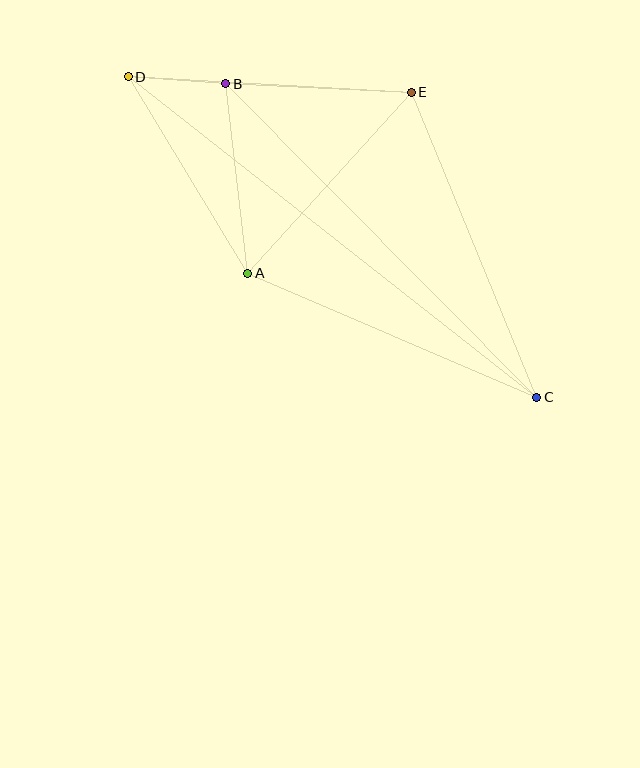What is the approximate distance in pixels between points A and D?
The distance between A and D is approximately 230 pixels.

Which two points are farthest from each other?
Points C and D are farthest from each other.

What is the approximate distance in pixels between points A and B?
The distance between A and B is approximately 191 pixels.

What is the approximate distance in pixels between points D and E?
The distance between D and E is approximately 283 pixels.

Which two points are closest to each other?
Points B and D are closest to each other.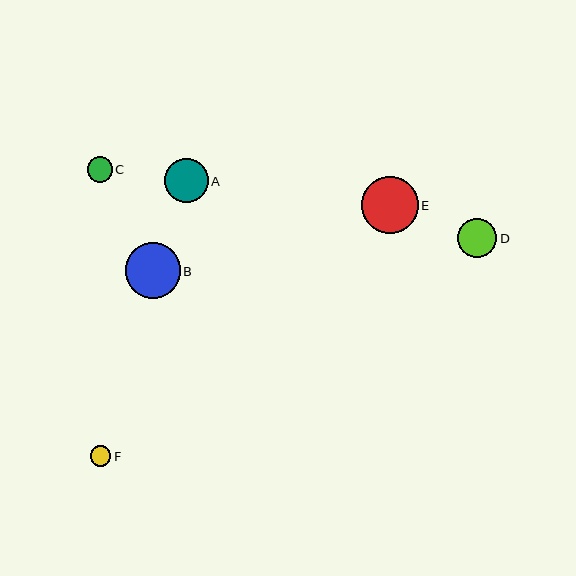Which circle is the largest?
Circle E is the largest with a size of approximately 57 pixels.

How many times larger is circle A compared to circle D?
Circle A is approximately 1.1 times the size of circle D.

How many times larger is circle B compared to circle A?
Circle B is approximately 1.3 times the size of circle A.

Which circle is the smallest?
Circle F is the smallest with a size of approximately 21 pixels.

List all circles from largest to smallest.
From largest to smallest: E, B, A, D, C, F.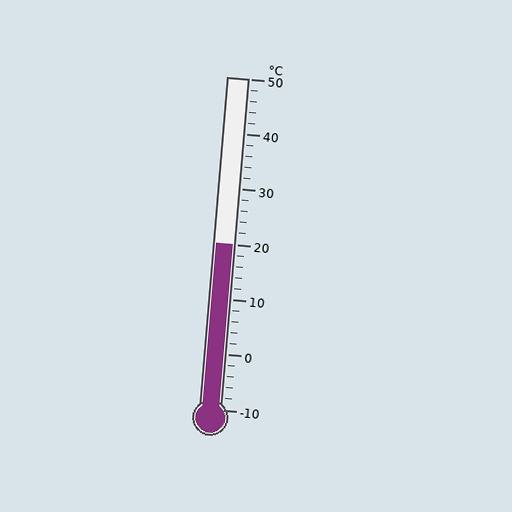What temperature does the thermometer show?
The thermometer shows approximately 20°C.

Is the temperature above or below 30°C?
The temperature is below 30°C.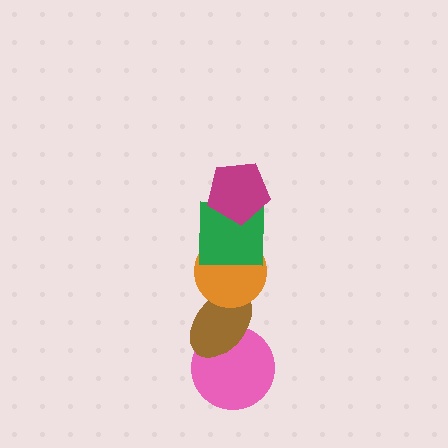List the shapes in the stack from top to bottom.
From top to bottom: the magenta pentagon, the green square, the orange circle, the brown ellipse, the pink circle.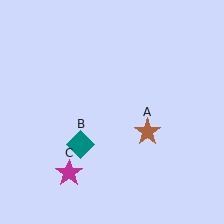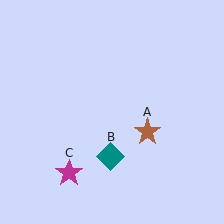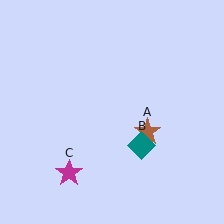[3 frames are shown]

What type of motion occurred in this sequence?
The teal diamond (object B) rotated counterclockwise around the center of the scene.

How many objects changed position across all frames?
1 object changed position: teal diamond (object B).